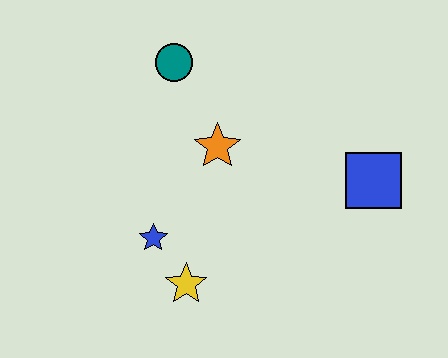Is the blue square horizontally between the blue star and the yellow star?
No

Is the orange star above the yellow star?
Yes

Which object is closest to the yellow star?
The blue star is closest to the yellow star.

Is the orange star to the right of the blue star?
Yes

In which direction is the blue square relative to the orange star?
The blue square is to the right of the orange star.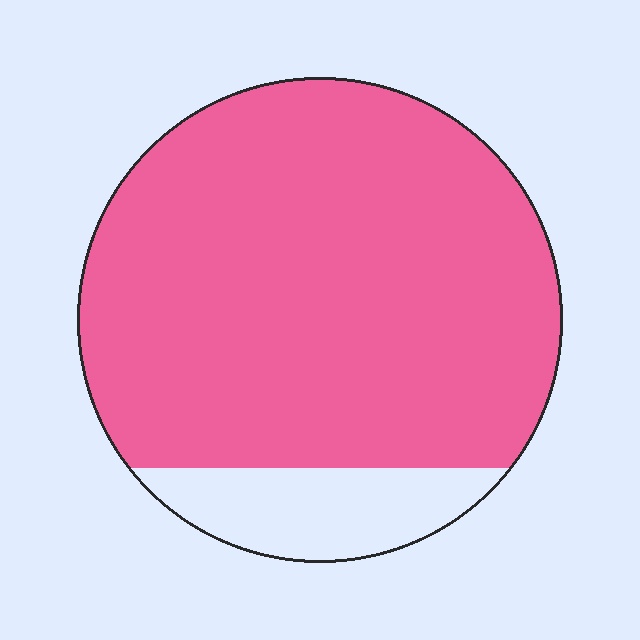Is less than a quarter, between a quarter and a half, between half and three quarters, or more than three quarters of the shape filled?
More than three quarters.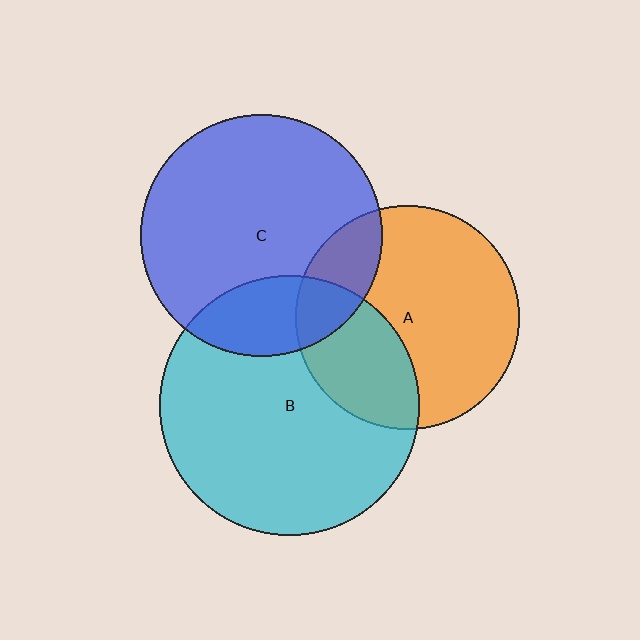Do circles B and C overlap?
Yes.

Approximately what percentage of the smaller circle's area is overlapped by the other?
Approximately 20%.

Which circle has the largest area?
Circle B (cyan).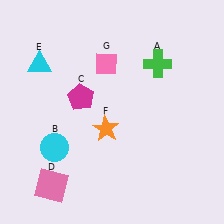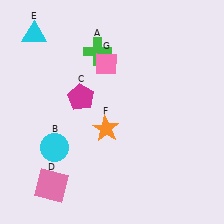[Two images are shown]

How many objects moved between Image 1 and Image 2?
2 objects moved between the two images.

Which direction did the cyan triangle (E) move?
The cyan triangle (E) moved up.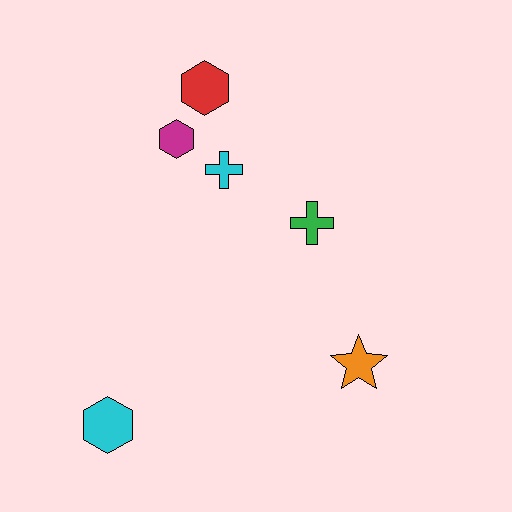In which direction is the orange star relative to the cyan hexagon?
The orange star is to the right of the cyan hexagon.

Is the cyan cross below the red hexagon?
Yes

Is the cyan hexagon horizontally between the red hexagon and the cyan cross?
No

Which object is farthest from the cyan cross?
The cyan hexagon is farthest from the cyan cross.